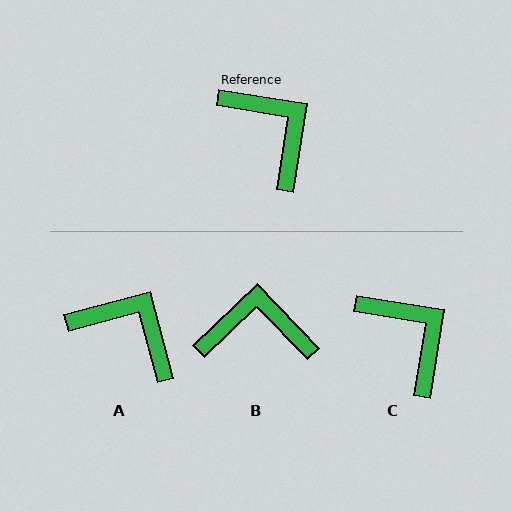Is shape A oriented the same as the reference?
No, it is off by about 24 degrees.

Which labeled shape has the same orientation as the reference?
C.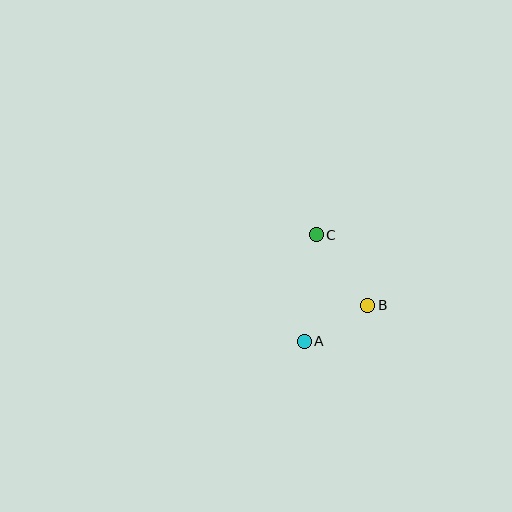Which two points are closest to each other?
Points A and B are closest to each other.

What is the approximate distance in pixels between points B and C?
The distance between B and C is approximately 87 pixels.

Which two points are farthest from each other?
Points A and C are farthest from each other.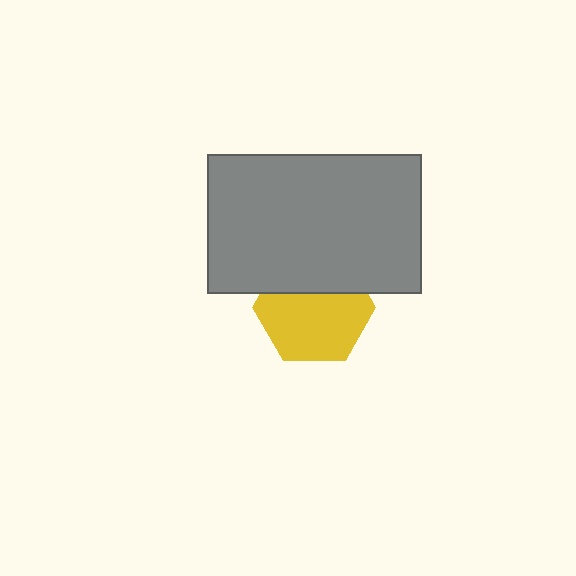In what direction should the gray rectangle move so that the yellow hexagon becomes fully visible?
The gray rectangle should move up. That is the shortest direction to clear the overlap and leave the yellow hexagon fully visible.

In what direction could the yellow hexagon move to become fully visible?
The yellow hexagon could move down. That would shift it out from behind the gray rectangle entirely.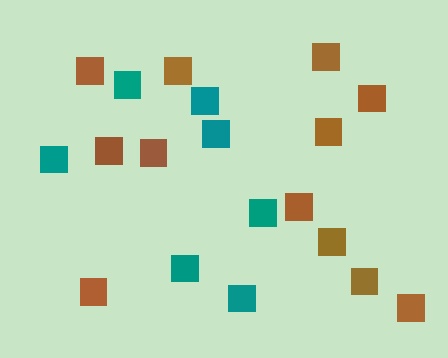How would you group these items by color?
There are 2 groups: one group of brown squares (12) and one group of teal squares (7).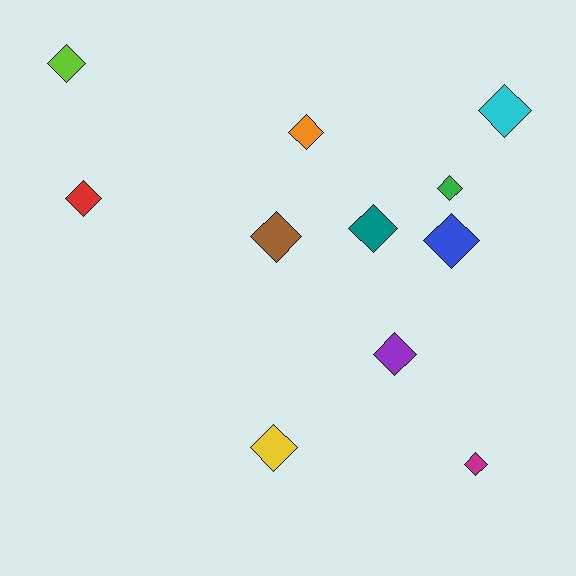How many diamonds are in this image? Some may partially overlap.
There are 11 diamonds.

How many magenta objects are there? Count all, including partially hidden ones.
There is 1 magenta object.